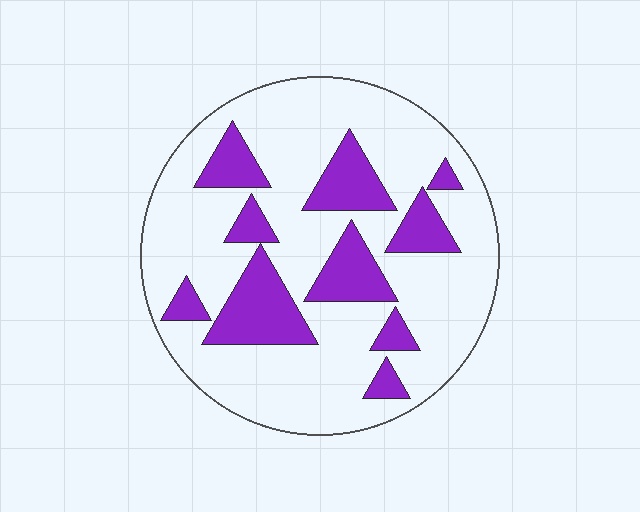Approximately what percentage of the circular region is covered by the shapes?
Approximately 25%.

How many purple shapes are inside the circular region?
10.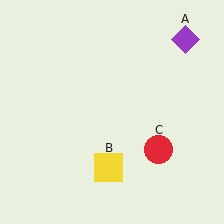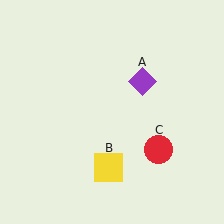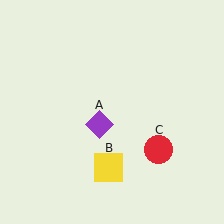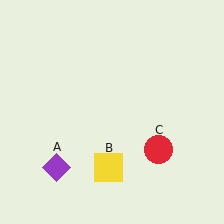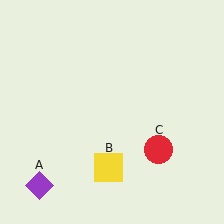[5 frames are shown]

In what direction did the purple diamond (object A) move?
The purple diamond (object A) moved down and to the left.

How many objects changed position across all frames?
1 object changed position: purple diamond (object A).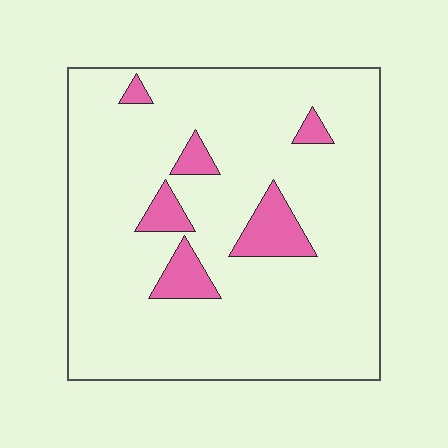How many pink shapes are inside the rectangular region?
6.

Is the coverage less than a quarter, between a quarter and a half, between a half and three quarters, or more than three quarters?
Less than a quarter.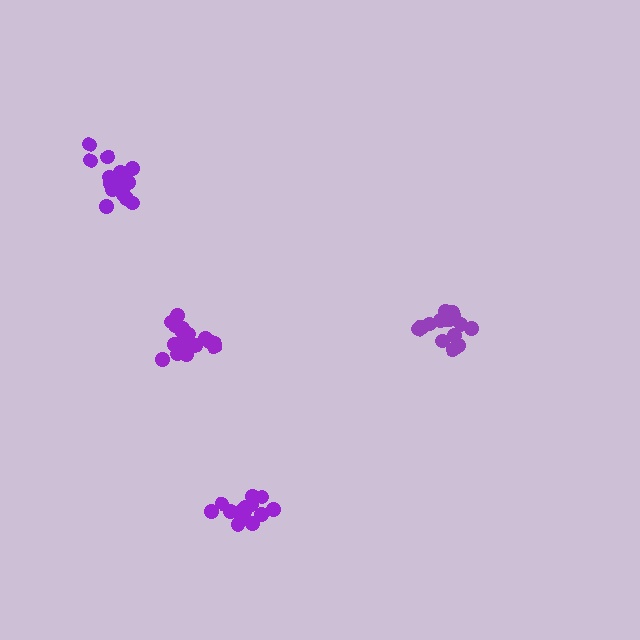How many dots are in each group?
Group 1: 15 dots, Group 2: 17 dots, Group 3: 21 dots, Group 4: 16 dots (69 total).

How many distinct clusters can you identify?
There are 4 distinct clusters.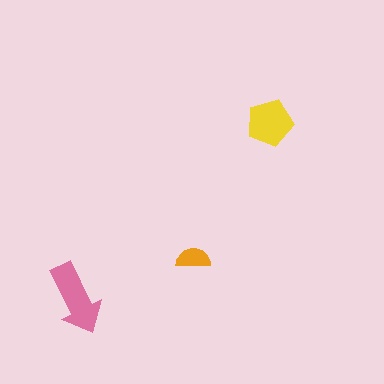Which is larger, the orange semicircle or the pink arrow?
The pink arrow.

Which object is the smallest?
The orange semicircle.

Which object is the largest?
The pink arrow.